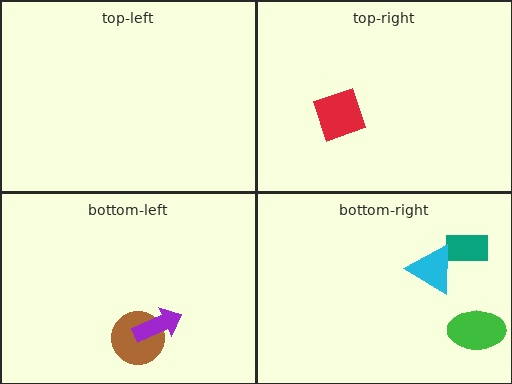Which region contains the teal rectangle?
The bottom-right region.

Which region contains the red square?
The top-right region.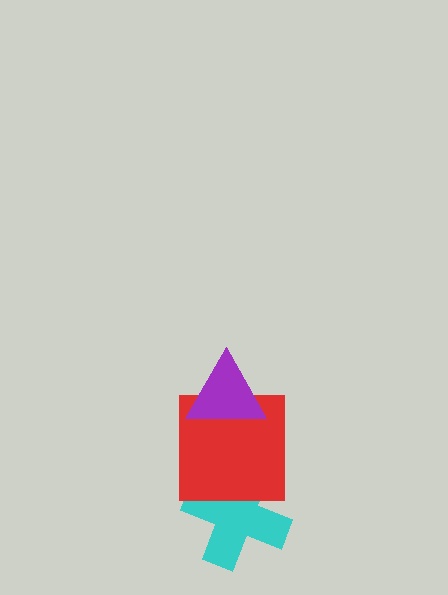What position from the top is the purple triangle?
The purple triangle is 1st from the top.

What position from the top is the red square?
The red square is 2nd from the top.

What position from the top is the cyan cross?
The cyan cross is 3rd from the top.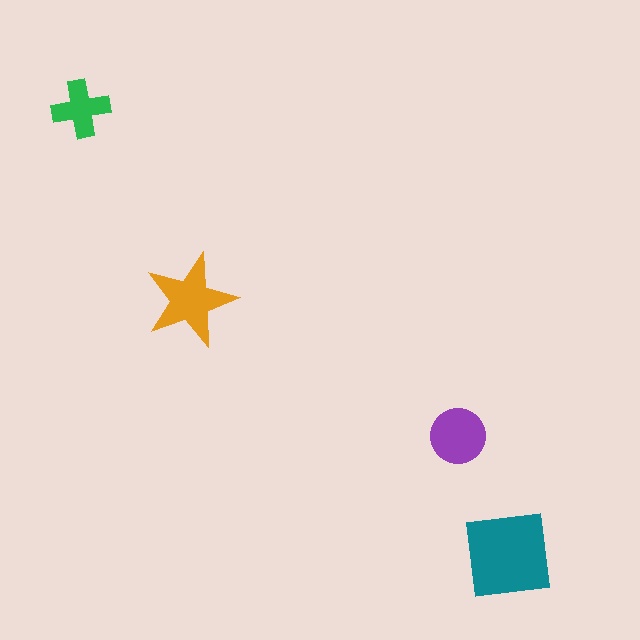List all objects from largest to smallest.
The teal square, the orange star, the purple circle, the green cross.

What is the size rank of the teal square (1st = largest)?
1st.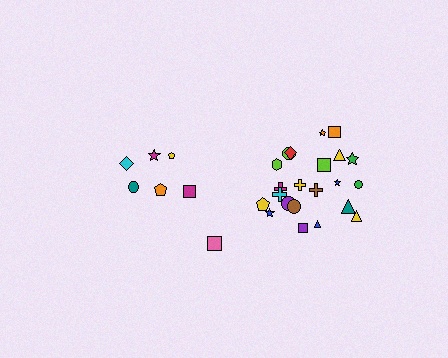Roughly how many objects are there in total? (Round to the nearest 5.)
Roughly 30 objects in total.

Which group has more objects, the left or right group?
The right group.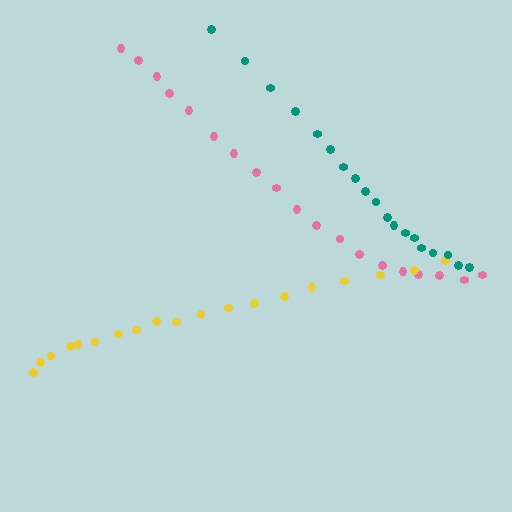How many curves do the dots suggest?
There are 3 distinct paths.